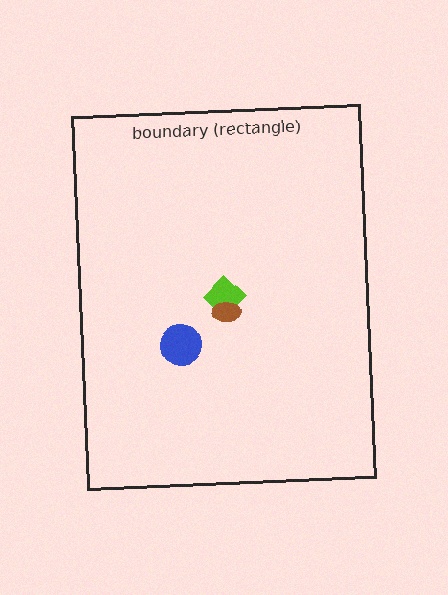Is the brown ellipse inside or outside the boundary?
Inside.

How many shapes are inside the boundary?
3 inside, 0 outside.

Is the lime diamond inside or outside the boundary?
Inside.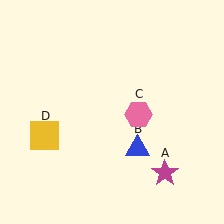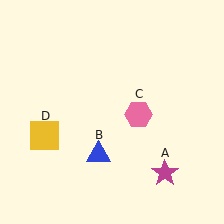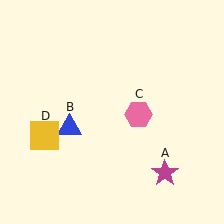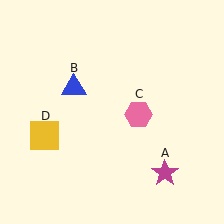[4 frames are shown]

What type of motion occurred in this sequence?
The blue triangle (object B) rotated clockwise around the center of the scene.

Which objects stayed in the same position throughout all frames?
Magenta star (object A) and pink hexagon (object C) and yellow square (object D) remained stationary.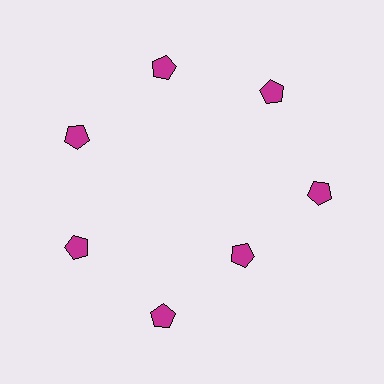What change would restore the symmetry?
The symmetry would be restored by moving it outward, back onto the ring so that all 7 pentagons sit at equal angles and equal distance from the center.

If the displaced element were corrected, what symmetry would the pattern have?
It would have 7-fold rotational symmetry — the pattern would map onto itself every 51 degrees.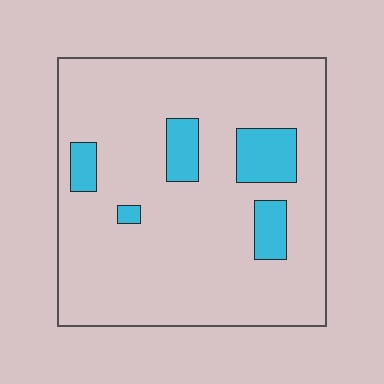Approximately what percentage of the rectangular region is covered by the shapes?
Approximately 15%.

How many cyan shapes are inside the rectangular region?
5.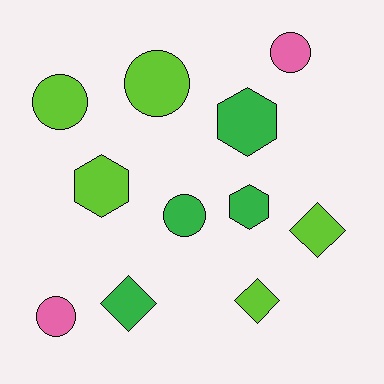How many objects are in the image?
There are 11 objects.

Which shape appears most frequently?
Circle, with 5 objects.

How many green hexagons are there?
There are 2 green hexagons.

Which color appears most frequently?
Lime, with 5 objects.